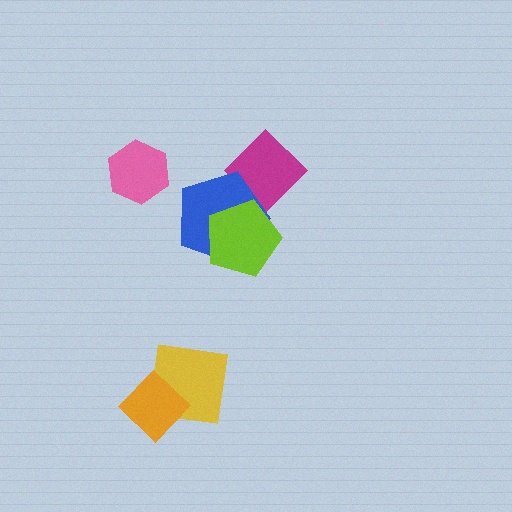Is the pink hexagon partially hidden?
No, no other shape covers it.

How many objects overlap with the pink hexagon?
0 objects overlap with the pink hexagon.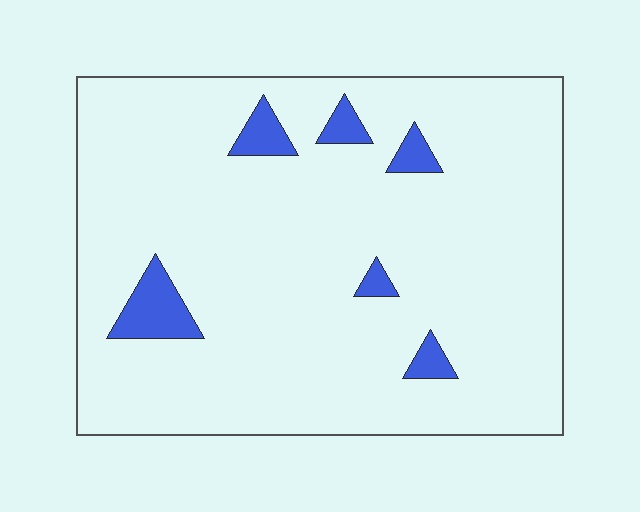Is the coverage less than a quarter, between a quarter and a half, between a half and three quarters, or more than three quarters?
Less than a quarter.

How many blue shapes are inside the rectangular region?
6.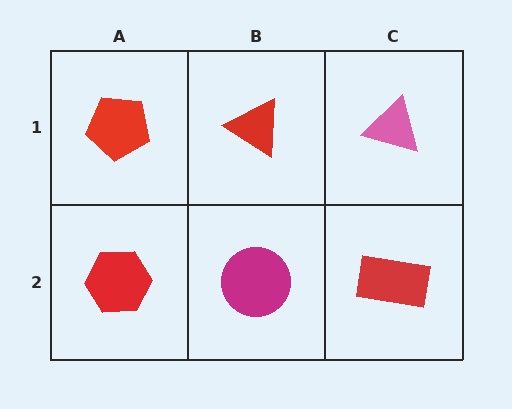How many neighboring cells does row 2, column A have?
2.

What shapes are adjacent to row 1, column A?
A red hexagon (row 2, column A), a red triangle (row 1, column B).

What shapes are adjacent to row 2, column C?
A pink triangle (row 1, column C), a magenta circle (row 2, column B).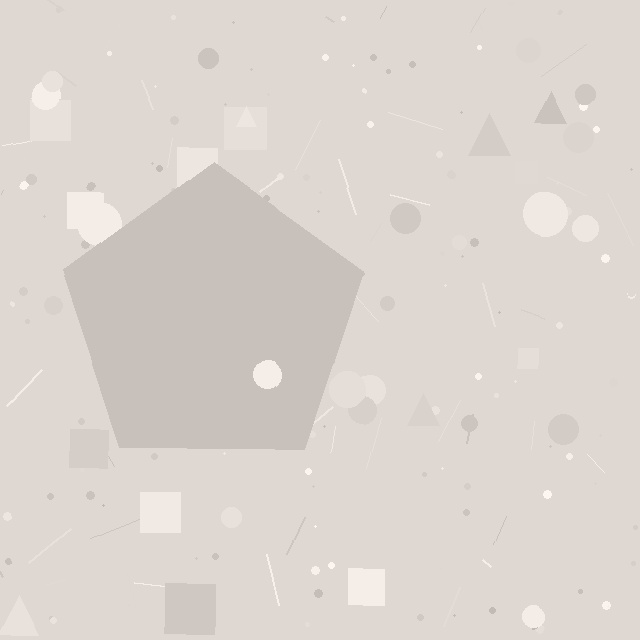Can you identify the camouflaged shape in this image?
The camouflaged shape is a pentagon.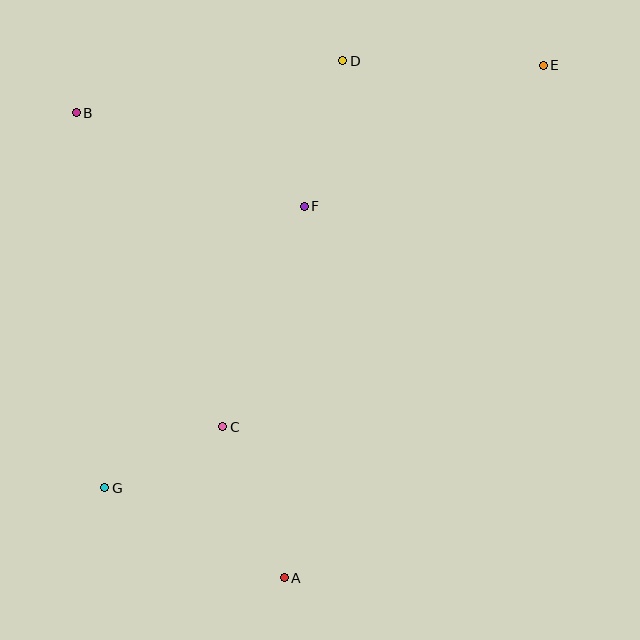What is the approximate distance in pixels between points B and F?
The distance between B and F is approximately 247 pixels.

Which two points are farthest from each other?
Points E and G are farthest from each other.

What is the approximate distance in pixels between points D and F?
The distance between D and F is approximately 150 pixels.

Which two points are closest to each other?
Points C and G are closest to each other.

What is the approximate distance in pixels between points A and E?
The distance between A and E is approximately 574 pixels.